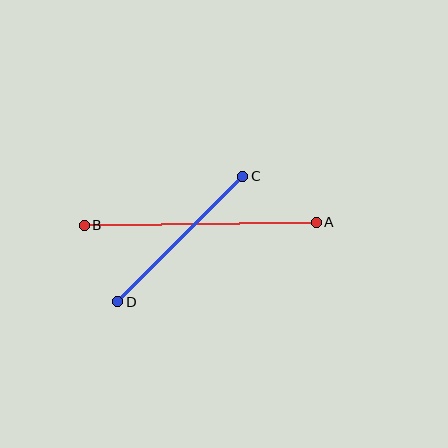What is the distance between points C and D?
The distance is approximately 177 pixels.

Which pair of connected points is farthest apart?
Points A and B are farthest apart.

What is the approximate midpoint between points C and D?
The midpoint is at approximately (180, 239) pixels.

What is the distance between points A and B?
The distance is approximately 232 pixels.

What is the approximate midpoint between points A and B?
The midpoint is at approximately (200, 224) pixels.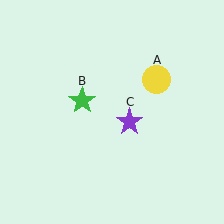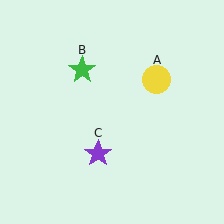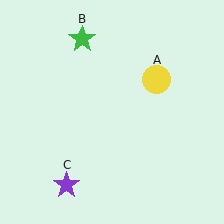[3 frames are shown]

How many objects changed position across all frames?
2 objects changed position: green star (object B), purple star (object C).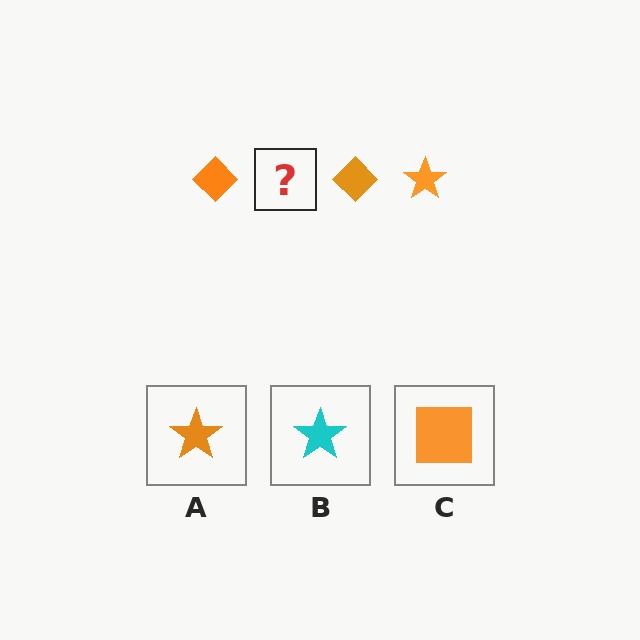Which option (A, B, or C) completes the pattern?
A.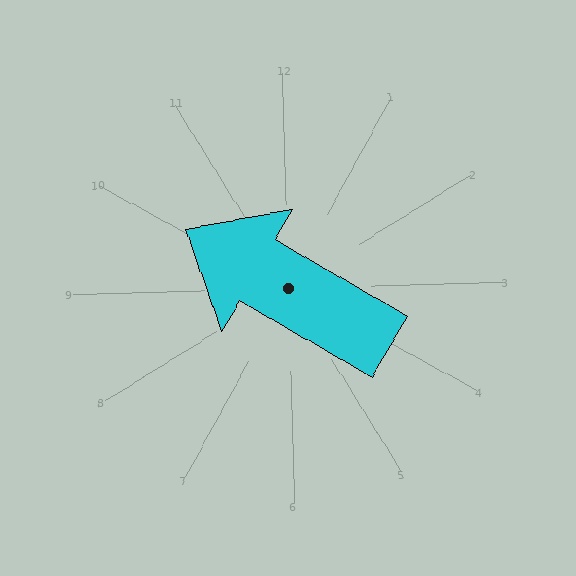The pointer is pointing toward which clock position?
Roughly 10 o'clock.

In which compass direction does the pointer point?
Northwest.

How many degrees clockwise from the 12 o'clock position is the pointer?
Approximately 302 degrees.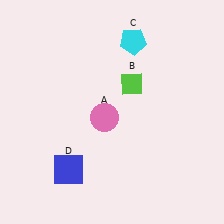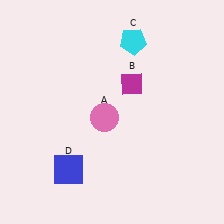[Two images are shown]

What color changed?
The diamond (B) changed from lime in Image 1 to magenta in Image 2.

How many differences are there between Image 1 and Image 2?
There is 1 difference between the two images.